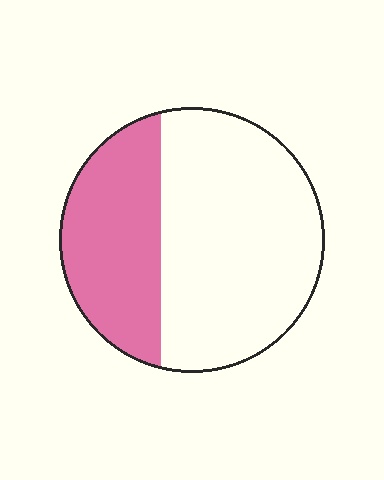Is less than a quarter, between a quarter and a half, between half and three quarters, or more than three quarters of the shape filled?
Between a quarter and a half.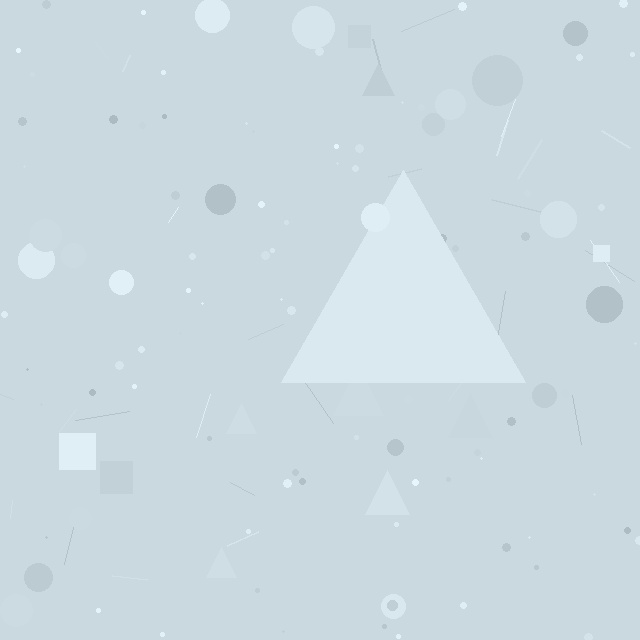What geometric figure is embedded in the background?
A triangle is embedded in the background.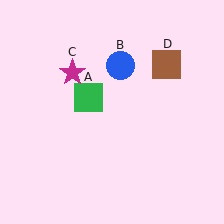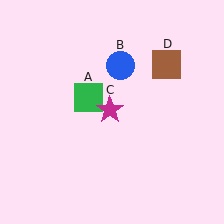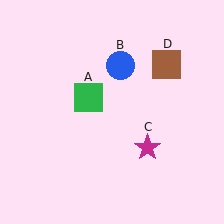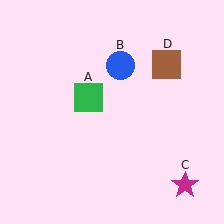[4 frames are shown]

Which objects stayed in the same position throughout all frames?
Green square (object A) and blue circle (object B) and brown square (object D) remained stationary.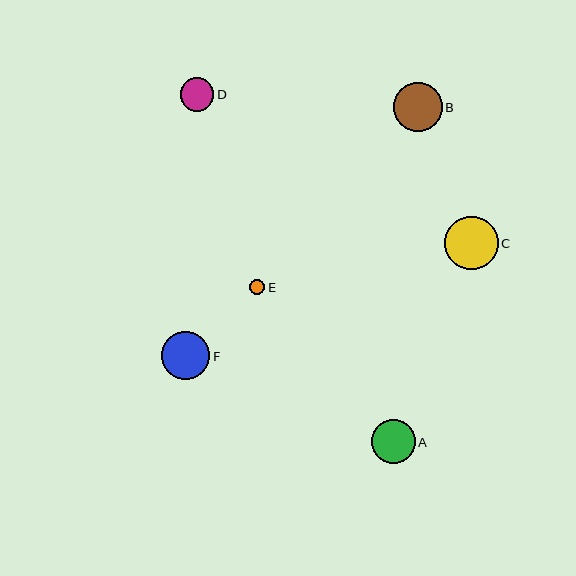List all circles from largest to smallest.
From largest to smallest: C, B, F, A, D, E.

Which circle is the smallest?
Circle E is the smallest with a size of approximately 16 pixels.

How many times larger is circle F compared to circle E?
Circle F is approximately 3.1 times the size of circle E.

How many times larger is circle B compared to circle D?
Circle B is approximately 1.4 times the size of circle D.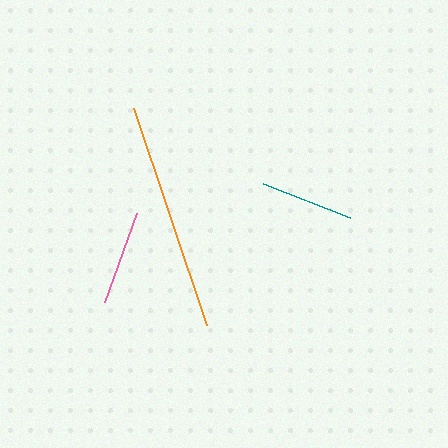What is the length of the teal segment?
The teal segment is approximately 93 pixels long.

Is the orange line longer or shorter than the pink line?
The orange line is longer than the pink line.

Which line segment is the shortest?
The teal line is the shortest at approximately 93 pixels.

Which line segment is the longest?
The orange line is the longest at approximately 229 pixels.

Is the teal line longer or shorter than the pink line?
The pink line is longer than the teal line.